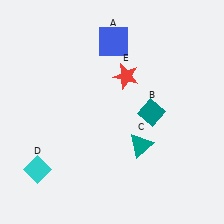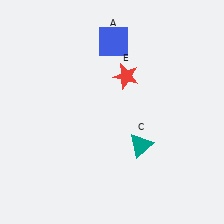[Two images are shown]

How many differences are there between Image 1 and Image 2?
There are 2 differences between the two images.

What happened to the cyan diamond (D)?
The cyan diamond (D) was removed in Image 2. It was in the bottom-left area of Image 1.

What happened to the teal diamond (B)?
The teal diamond (B) was removed in Image 2. It was in the bottom-right area of Image 1.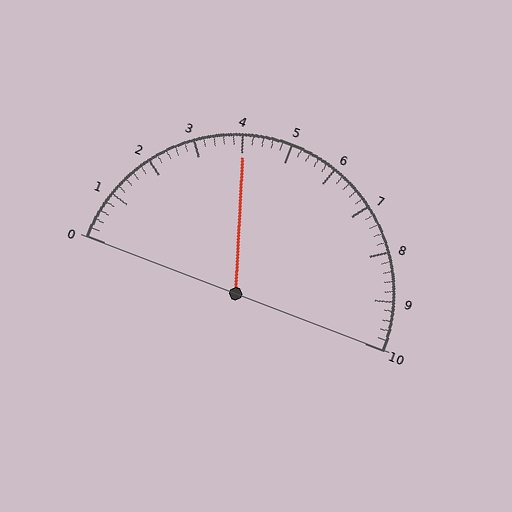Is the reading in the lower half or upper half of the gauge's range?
The reading is in the lower half of the range (0 to 10).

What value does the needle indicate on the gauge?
The needle indicates approximately 4.0.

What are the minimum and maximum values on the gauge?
The gauge ranges from 0 to 10.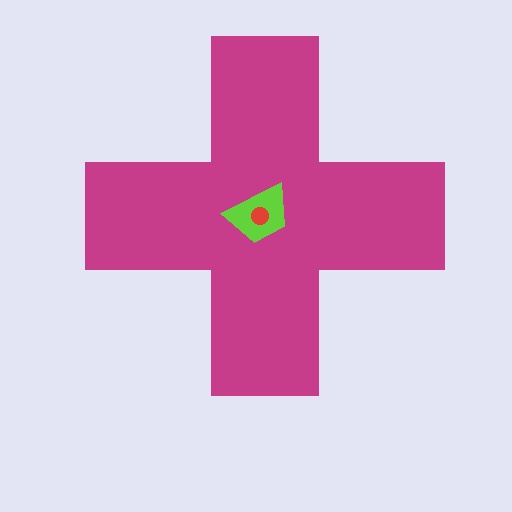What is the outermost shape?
The magenta cross.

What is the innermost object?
The red circle.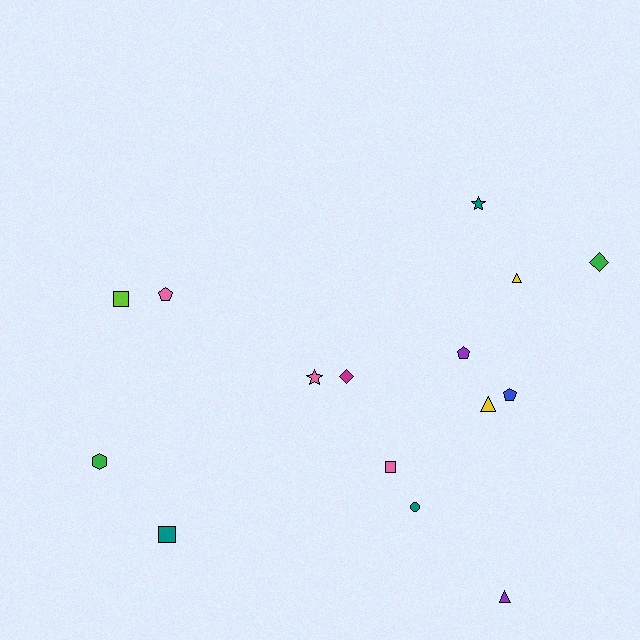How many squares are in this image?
There are 3 squares.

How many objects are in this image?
There are 15 objects.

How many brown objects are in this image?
There are no brown objects.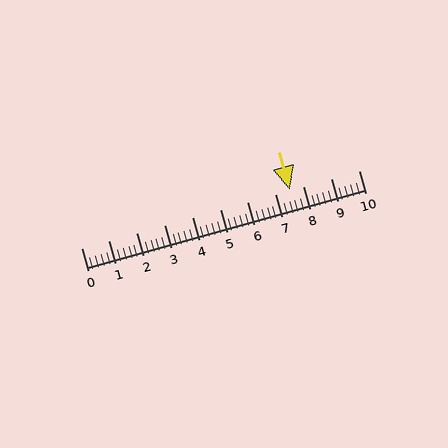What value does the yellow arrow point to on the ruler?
The yellow arrow points to approximately 7.5.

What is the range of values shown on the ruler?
The ruler shows values from 0 to 10.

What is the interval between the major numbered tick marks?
The major tick marks are spaced 1 units apart.